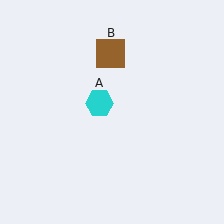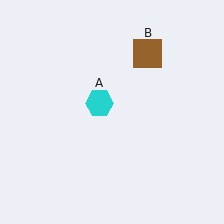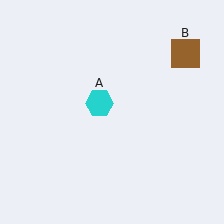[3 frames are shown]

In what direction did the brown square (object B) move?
The brown square (object B) moved right.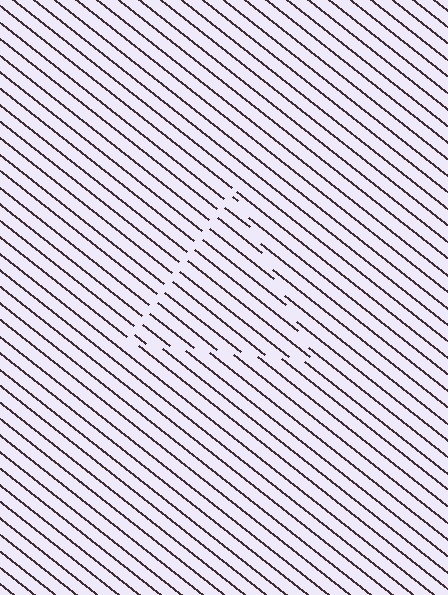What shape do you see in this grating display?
An illusory triangle. The interior of the shape contains the same grating, shifted by half a period — the contour is defined by the phase discontinuity where line-ends from the inner and outer gratings abut.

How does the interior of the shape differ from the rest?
The interior of the shape contains the same grating, shifted by half a period — the contour is defined by the phase discontinuity where line-ends from the inner and outer gratings abut.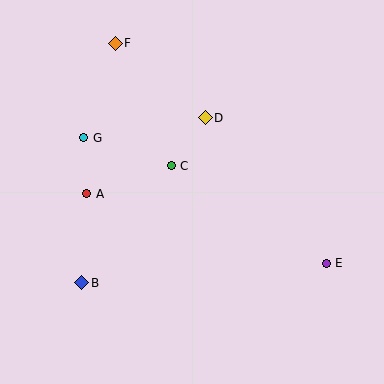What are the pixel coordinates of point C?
Point C is at (171, 166).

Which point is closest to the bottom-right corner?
Point E is closest to the bottom-right corner.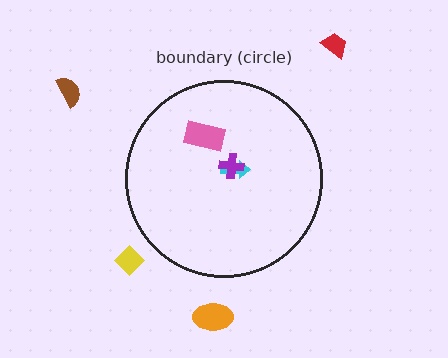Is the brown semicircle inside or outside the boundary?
Outside.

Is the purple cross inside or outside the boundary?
Inside.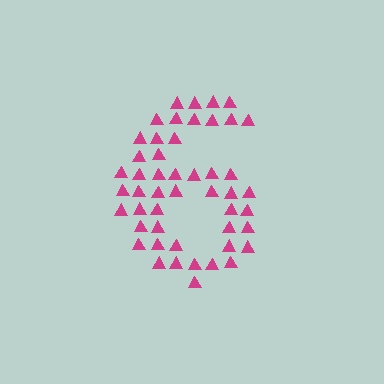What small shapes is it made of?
It is made of small triangles.